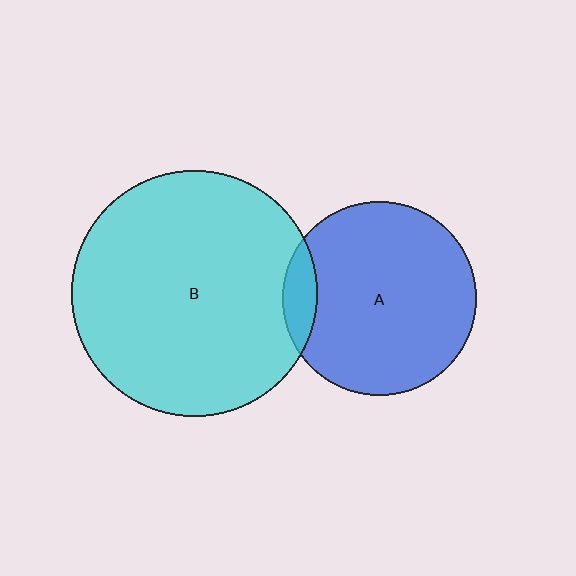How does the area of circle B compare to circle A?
Approximately 1.6 times.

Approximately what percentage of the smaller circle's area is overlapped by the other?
Approximately 10%.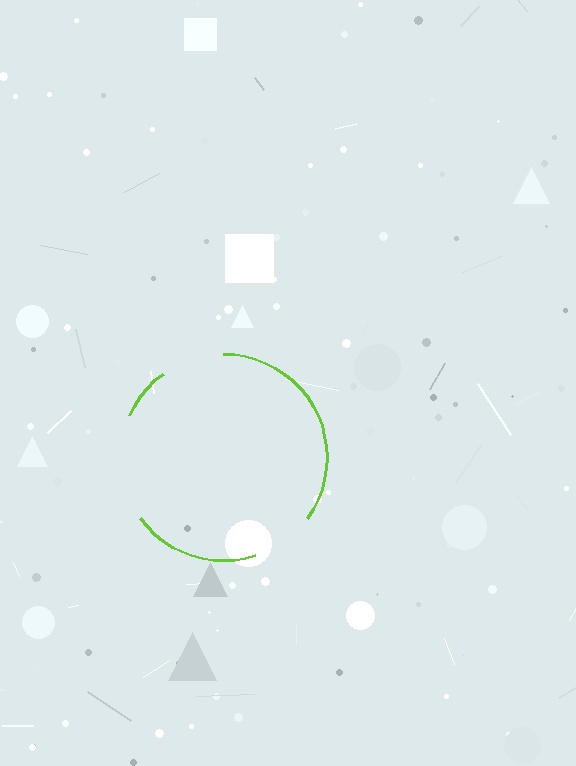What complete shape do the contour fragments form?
The contour fragments form a circle.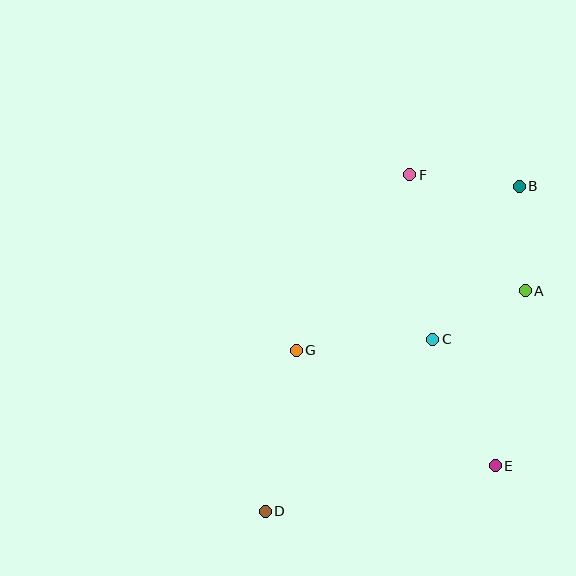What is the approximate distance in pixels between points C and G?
The distance between C and G is approximately 137 pixels.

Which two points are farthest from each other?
Points B and D are farthest from each other.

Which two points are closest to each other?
Points A and C are closest to each other.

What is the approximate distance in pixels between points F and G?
The distance between F and G is approximately 209 pixels.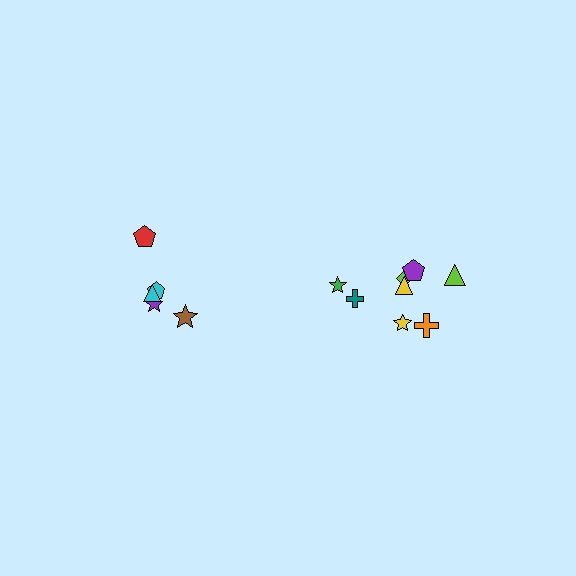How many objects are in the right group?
There are 8 objects.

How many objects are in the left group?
There are 5 objects.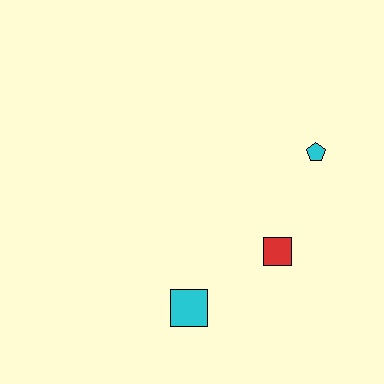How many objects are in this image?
There are 3 objects.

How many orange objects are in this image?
There are no orange objects.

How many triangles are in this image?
There are no triangles.